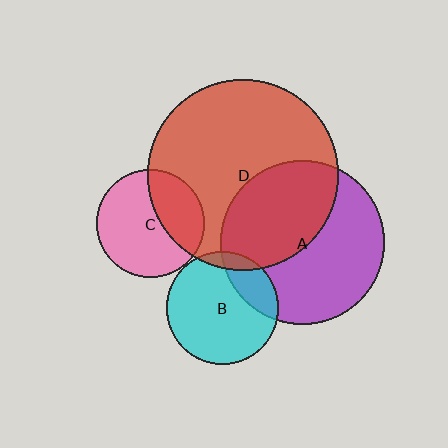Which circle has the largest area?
Circle D (red).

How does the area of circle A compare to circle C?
Approximately 2.3 times.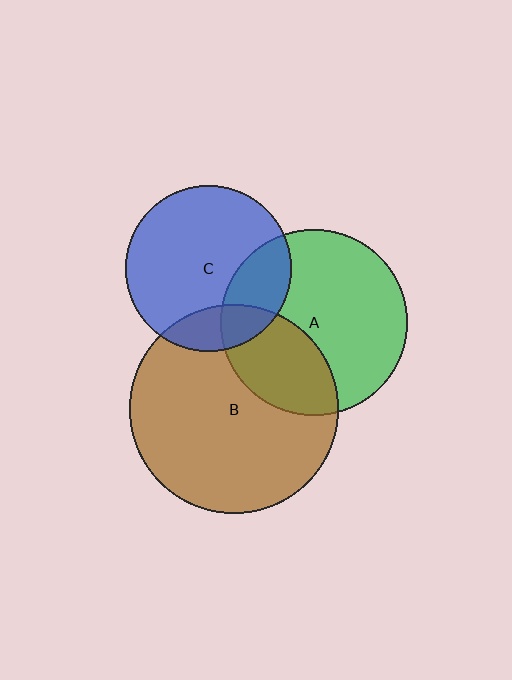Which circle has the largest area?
Circle B (brown).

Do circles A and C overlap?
Yes.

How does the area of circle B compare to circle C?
Approximately 1.6 times.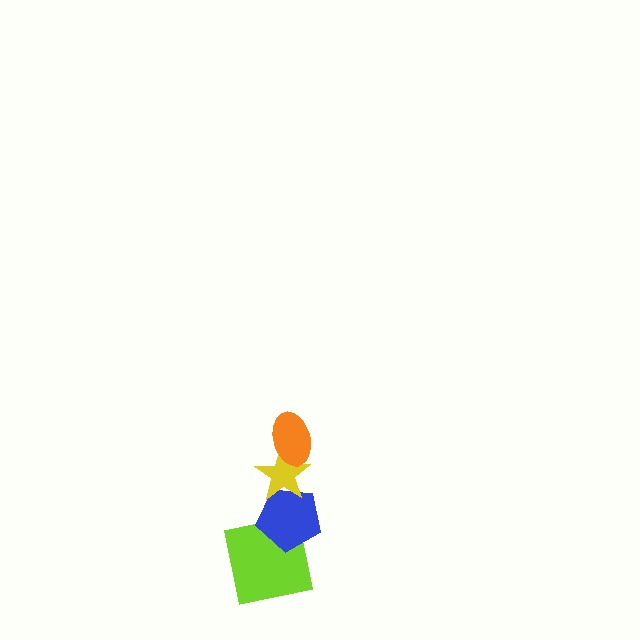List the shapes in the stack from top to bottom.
From top to bottom: the orange ellipse, the yellow star, the blue pentagon, the lime square.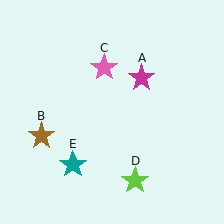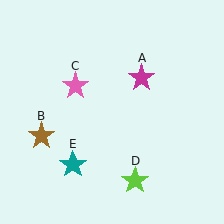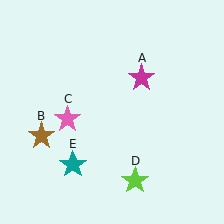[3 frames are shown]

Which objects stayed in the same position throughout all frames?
Magenta star (object A) and brown star (object B) and lime star (object D) and teal star (object E) remained stationary.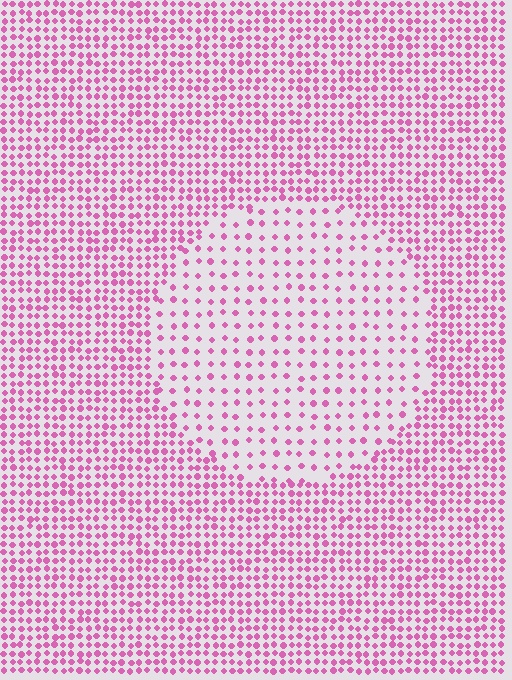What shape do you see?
I see a circle.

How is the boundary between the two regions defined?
The boundary is defined by a change in element density (approximately 2.3x ratio). All elements are the same color, size, and shape.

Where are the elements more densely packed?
The elements are more densely packed outside the circle boundary.